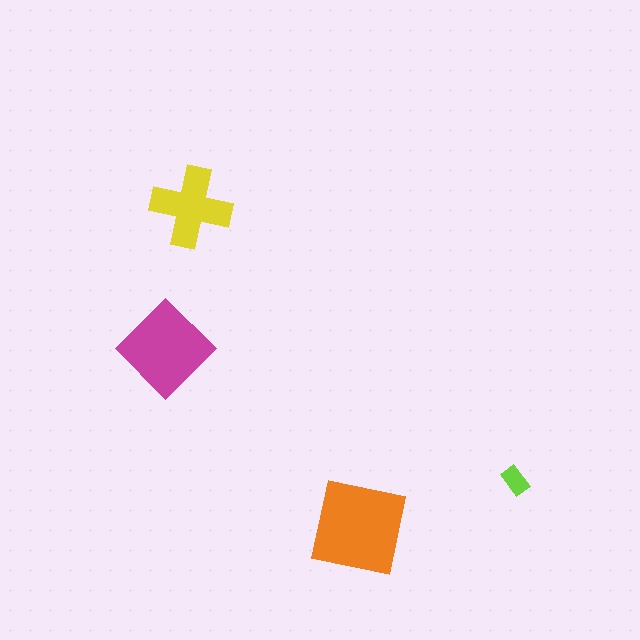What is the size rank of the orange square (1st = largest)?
1st.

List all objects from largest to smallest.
The orange square, the magenta diamond, the yellow cross, the lime rectangle.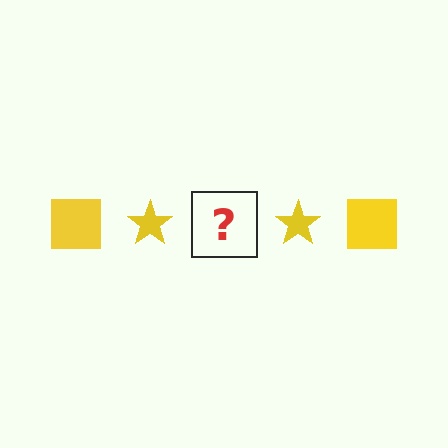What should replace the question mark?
The question mark should be replaced with a yellow square.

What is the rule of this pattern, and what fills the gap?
The rule is that the pattern cycles through square, star shapes in yellow. The gap should be filled with a yellow square.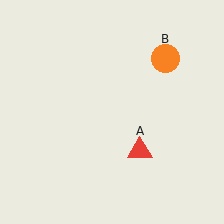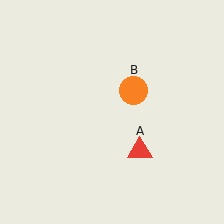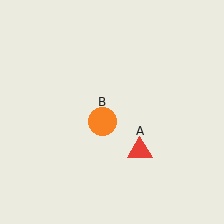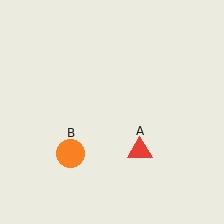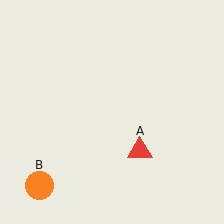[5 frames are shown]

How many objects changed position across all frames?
1 object changed position: orange circle (object B).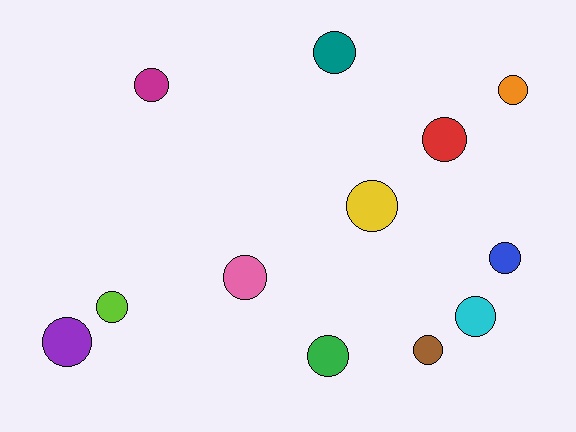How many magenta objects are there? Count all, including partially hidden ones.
There is 1 magenta object.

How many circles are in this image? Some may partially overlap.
There are 12 circles.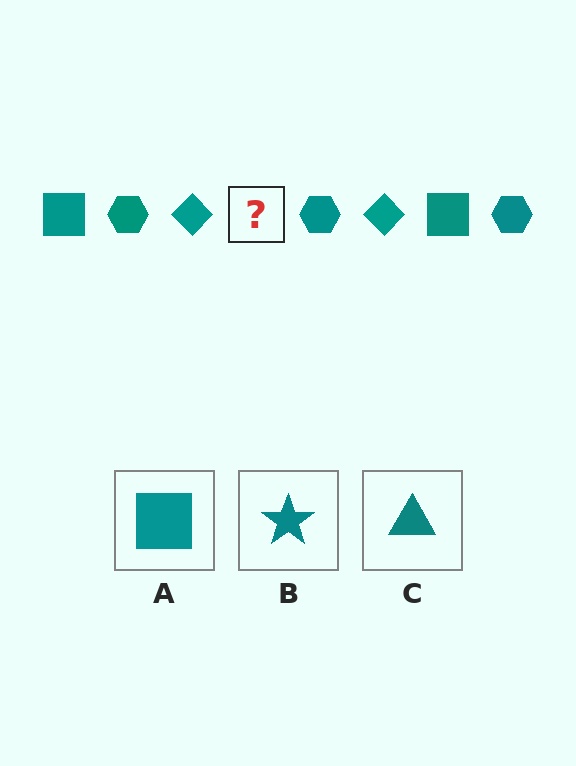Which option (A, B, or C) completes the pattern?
A.